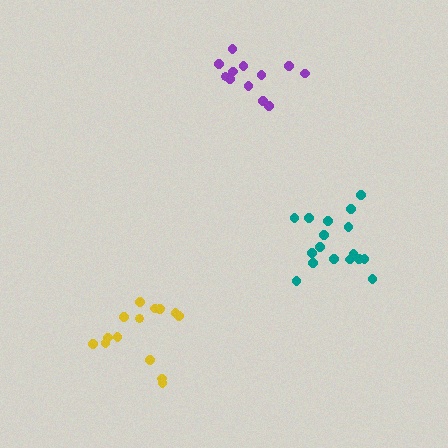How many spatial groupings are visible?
There are 3 spatial groupings.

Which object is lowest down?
The yellow cluster is bottommost.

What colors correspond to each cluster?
The clusters are colored: purple, yellow, teal.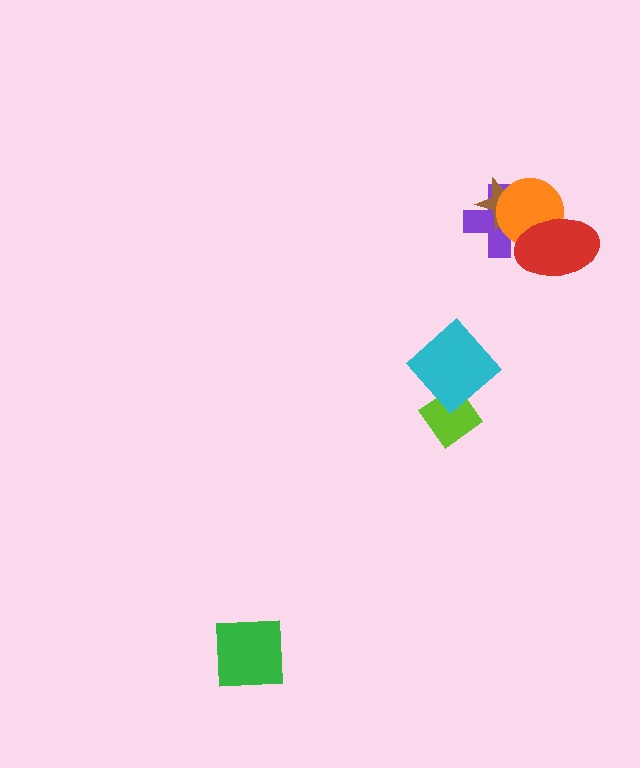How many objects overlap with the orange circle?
3 objects overlap with the orange circle.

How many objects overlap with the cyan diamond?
1 object overlaps with the cyan diamond.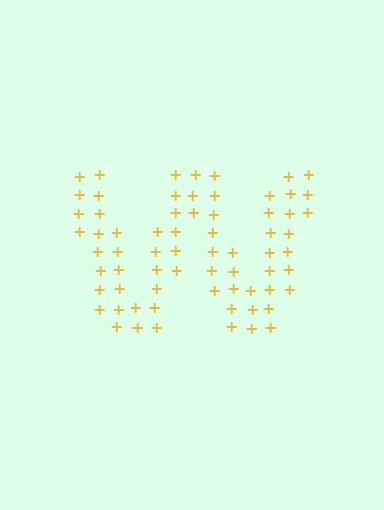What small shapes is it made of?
It is made of small plus signs.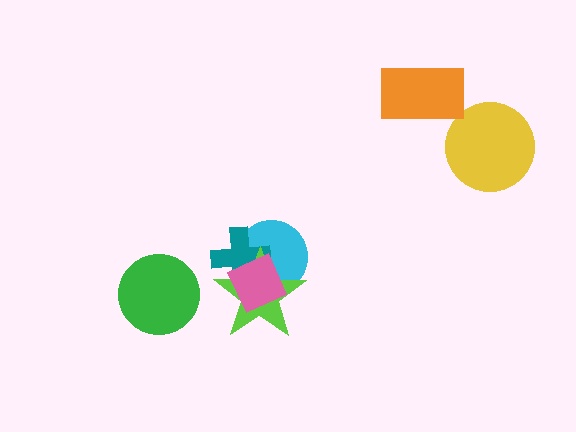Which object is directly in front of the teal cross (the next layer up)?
The lime star is directly in front of the teal cross.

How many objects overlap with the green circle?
0 objects overlap with the green circle.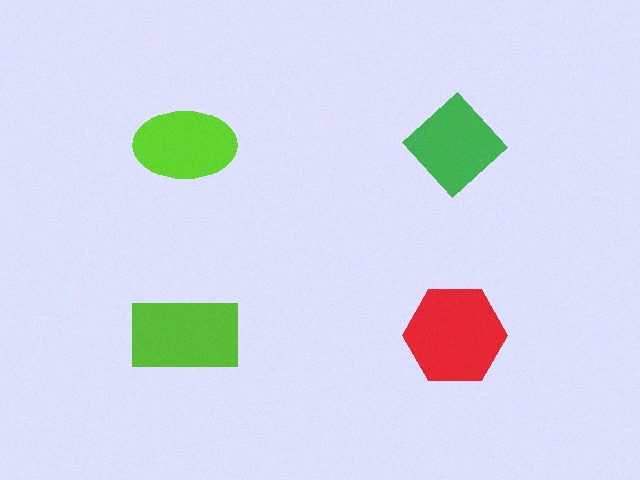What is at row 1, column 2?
A green diamond.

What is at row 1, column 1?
A lime ellipse.